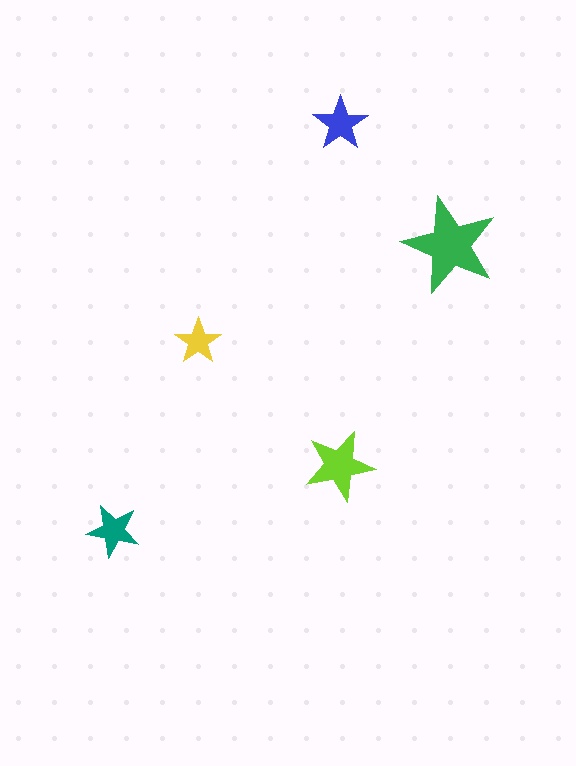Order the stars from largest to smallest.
the green one, the lime one, the blue one, the teal one, the yellow one.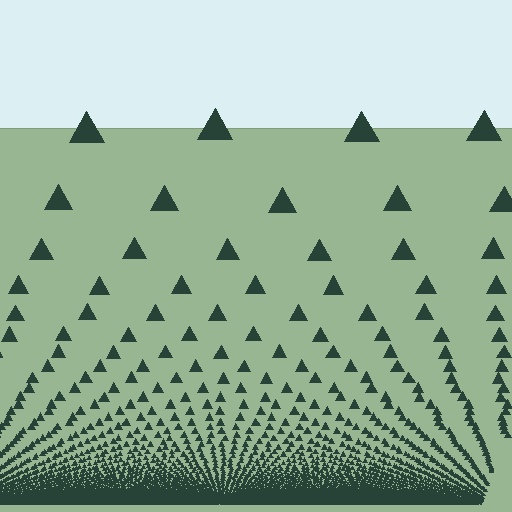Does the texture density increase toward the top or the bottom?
Density increases toward the bottom.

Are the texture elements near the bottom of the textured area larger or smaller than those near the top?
Smaller. The gradient is inverted — elements near the bottom are smaller and denser.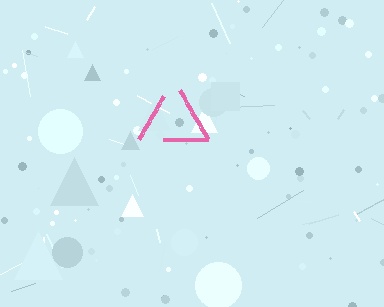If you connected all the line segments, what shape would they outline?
They would outline a triangle.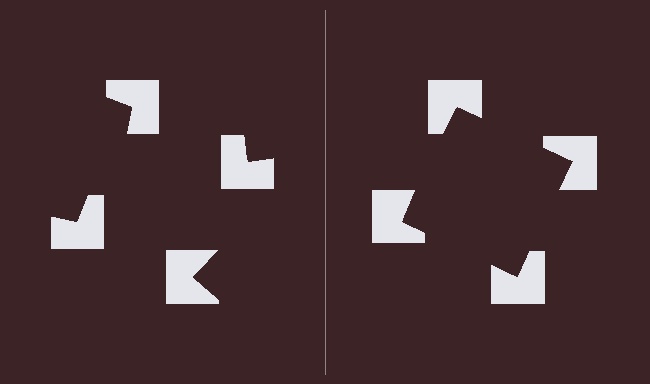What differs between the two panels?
The notched squares are positioned identically on both sides; only the wedge orientations differ. On the right they align to a square; on the left they are misaligned.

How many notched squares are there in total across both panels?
8 — 4 on each side.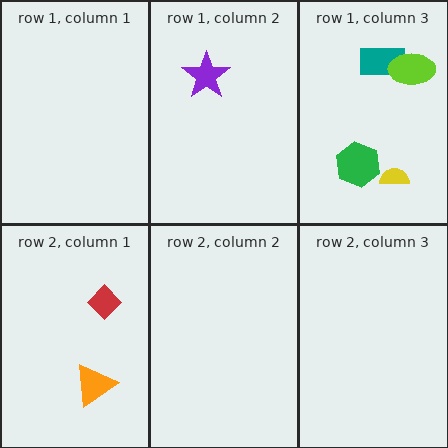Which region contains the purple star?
The row 1, column 2 region.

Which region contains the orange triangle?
The row 2, column 1 region.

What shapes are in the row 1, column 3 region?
The teal rectangle, the green hexagon, the yellow semicircle, the lime ellipse.